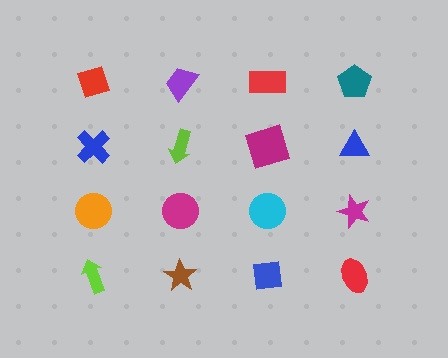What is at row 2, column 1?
A blue cross.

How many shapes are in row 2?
4 shapes.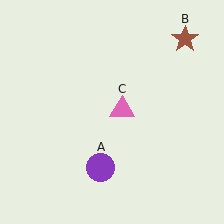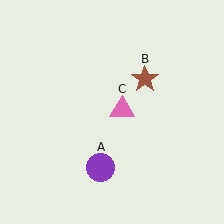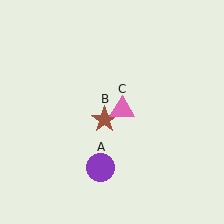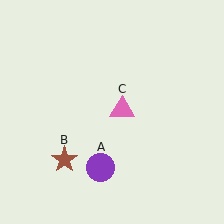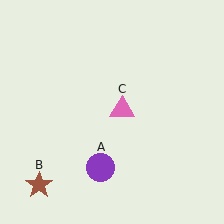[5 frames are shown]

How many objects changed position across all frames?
1 object changed position: brown star (object B).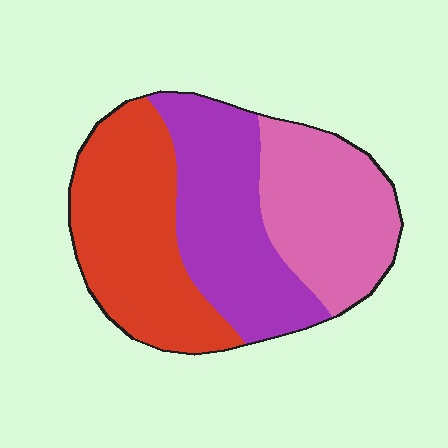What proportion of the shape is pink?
Pink takes up about one third (1/3) of the shape.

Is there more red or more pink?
Red.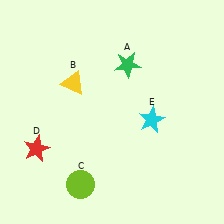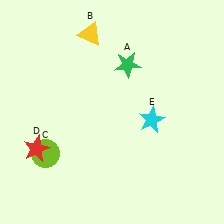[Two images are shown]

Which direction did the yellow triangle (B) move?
The yellow triangle (B) moved up.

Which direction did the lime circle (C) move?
The lime circle (C) moved left.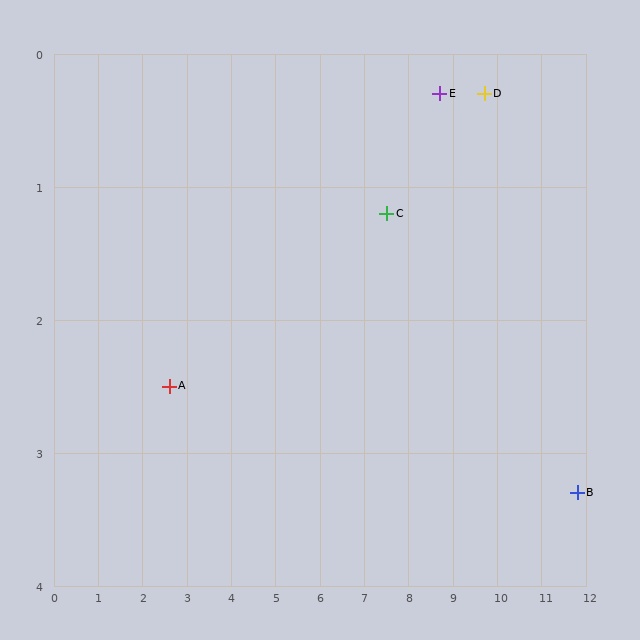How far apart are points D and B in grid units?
Points D and B are about 3.7 grid units apart.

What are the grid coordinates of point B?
Point B is at approximately (11.8, 3.3).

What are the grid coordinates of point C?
Point C is at approximately (7.5, 1.2).